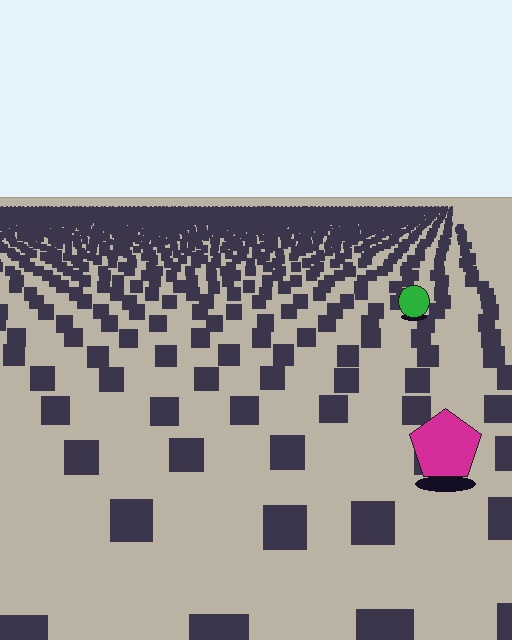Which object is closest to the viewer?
The magenta pentagon is closest. The texture marks near it are larger and more spread out.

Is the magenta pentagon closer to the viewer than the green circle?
Yes. The magenta pentagon is closer — you can tell from the texture gradient: the ground texture is coarser near it.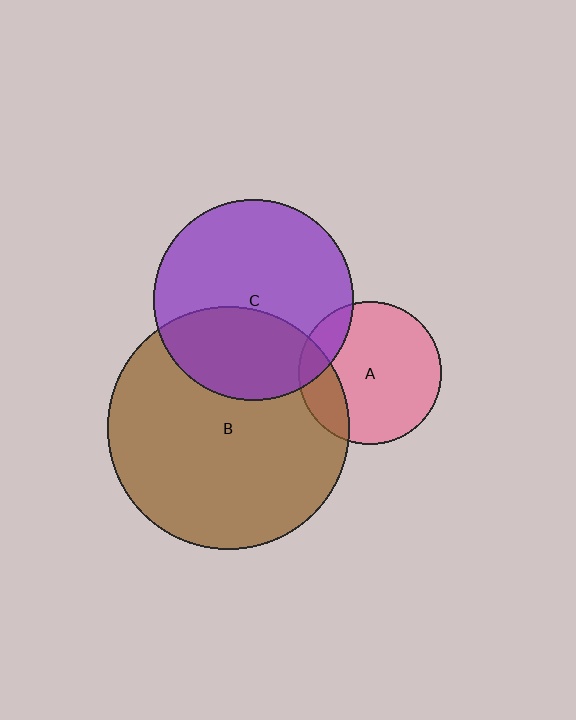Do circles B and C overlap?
Yes.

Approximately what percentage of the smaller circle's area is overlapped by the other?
Approximately 35%.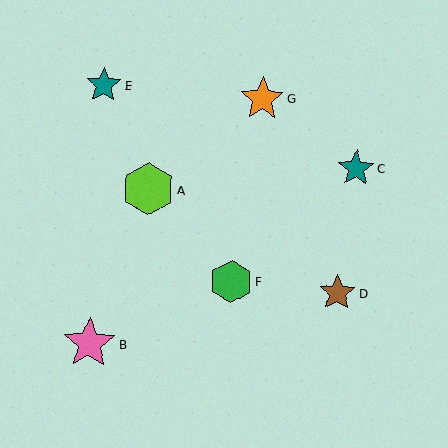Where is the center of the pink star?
The center of the pink star is at (90, 343).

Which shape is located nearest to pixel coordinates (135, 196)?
The lime hexagon (labeled A) at (148, 189) is nearest to that location.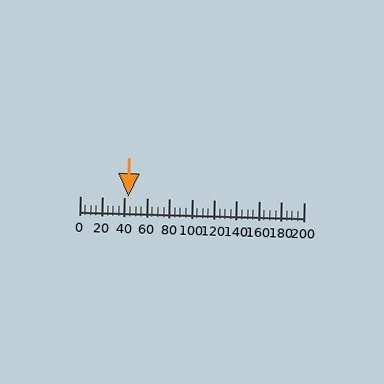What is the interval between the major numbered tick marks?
The major tick marks are spaced 20 units apart.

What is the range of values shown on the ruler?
The ruler shows values from 0 to 200.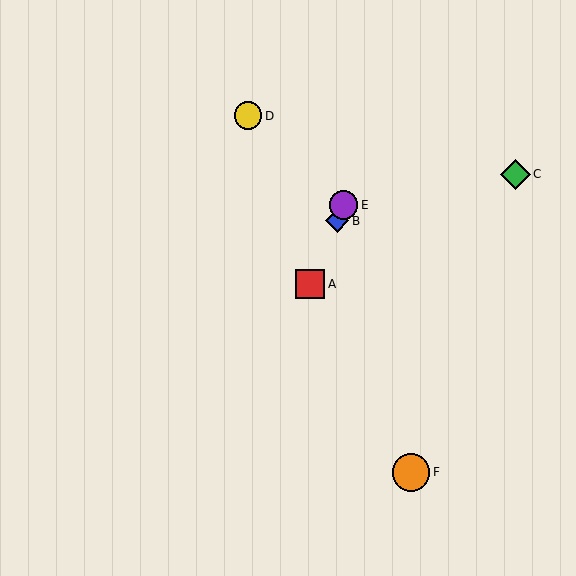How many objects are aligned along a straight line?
3 objects (A, B, E) are aligned along a straight line.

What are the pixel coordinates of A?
Object A is at (310, 284).